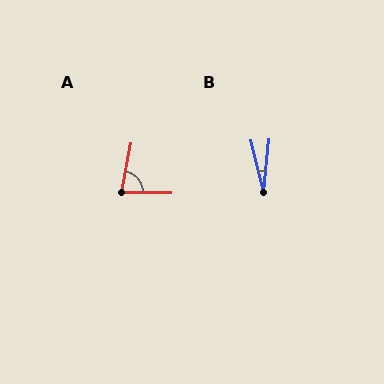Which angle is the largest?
A, at approximately 80 degrees.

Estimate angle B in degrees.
Approximately 19 degrees.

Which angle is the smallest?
B, at approximately 19 degrees.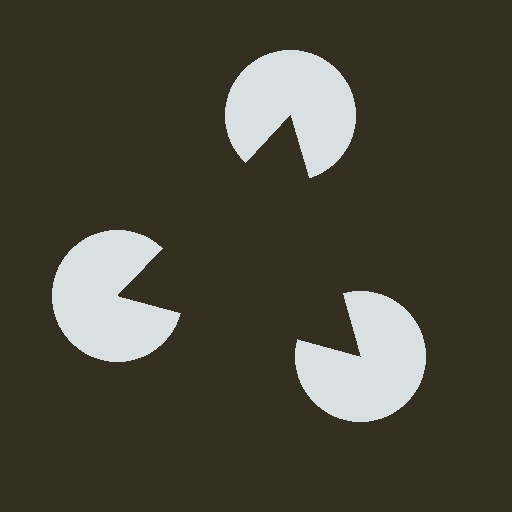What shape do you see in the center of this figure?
An illusory triangle — its edges are inferred from the aligned wedge cuts in the pac-man discs, not physically drawn.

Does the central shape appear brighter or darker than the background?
It typically appears slightly darker than the background, even though no actual brightness change is drawn.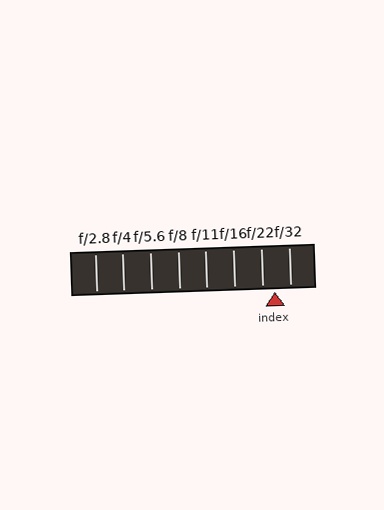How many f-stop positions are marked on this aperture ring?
There are 8 f-stop positions marked.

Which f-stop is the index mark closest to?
The index mark is closest to f/22.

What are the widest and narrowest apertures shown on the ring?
The widest aperture shown is f/2.8 and the narrowest is f/32.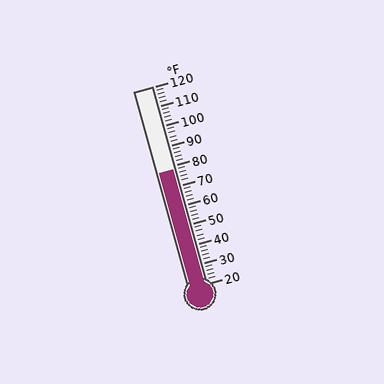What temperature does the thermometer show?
The thermometer shows approximately 78°F.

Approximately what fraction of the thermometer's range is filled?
The thermometer is filled to approximately 60% of its range.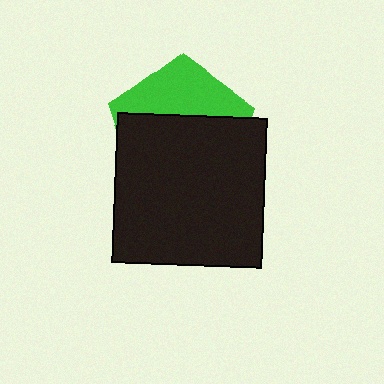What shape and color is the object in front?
The object in front is a black square.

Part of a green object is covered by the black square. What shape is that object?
It is a pentagon.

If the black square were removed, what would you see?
You would see the complete green pentagon.